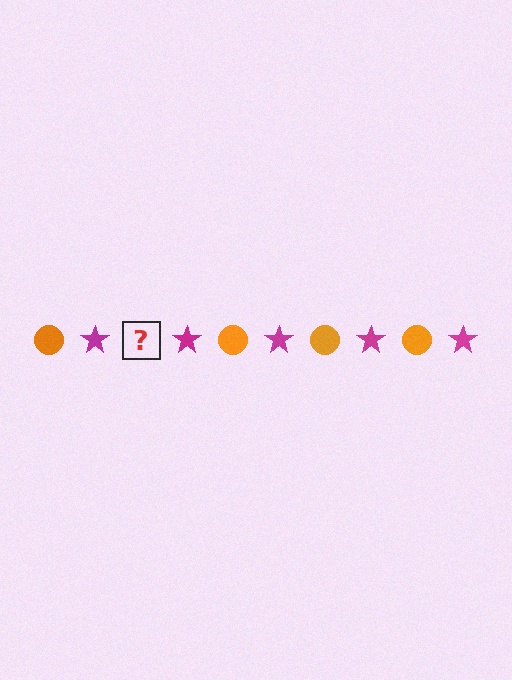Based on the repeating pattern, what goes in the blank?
The blank should be an orange circle.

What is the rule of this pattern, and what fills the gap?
The rule is that the pattern alternates between orange circle and magenta star. The gap should be filled with an orange circle.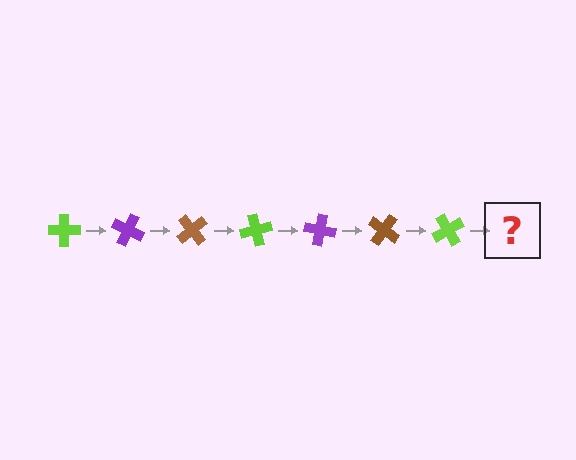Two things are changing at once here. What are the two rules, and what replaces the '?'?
The two rules are that it rotates 25 degrees each step and the color cycles through lime, purple, and brown. The '?' should be a purple cross, rotated 175 degrees from the start.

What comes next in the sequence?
The next element should be a purple cross, rotated 175 degrees from the start.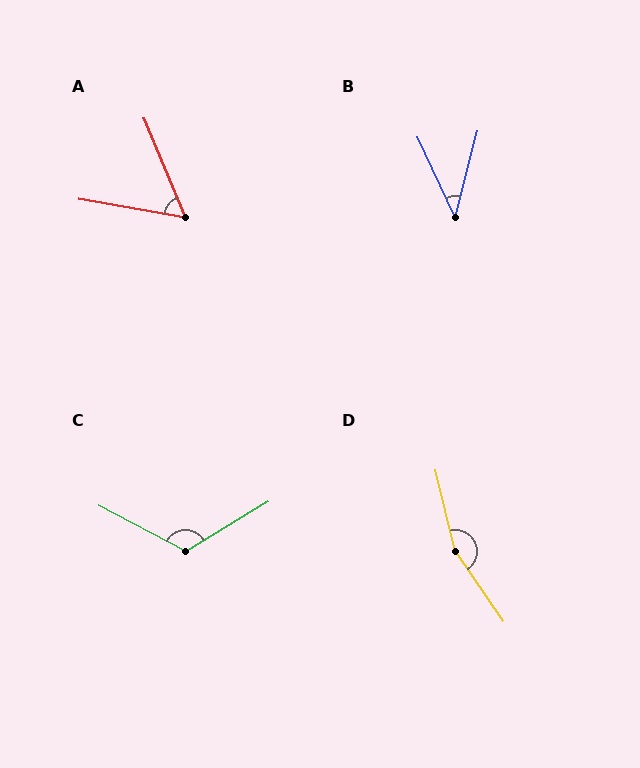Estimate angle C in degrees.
Approximately 121 degrees.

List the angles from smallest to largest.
B (40°), A (57°), C (121°), D (159°).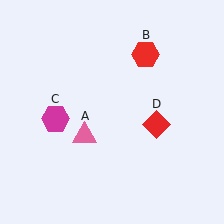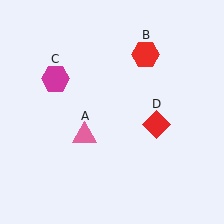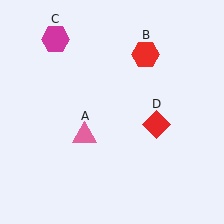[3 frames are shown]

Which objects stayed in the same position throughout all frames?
Pink triangle (object A) and red hexagon (object B) and red diamond (object D) remained stationary.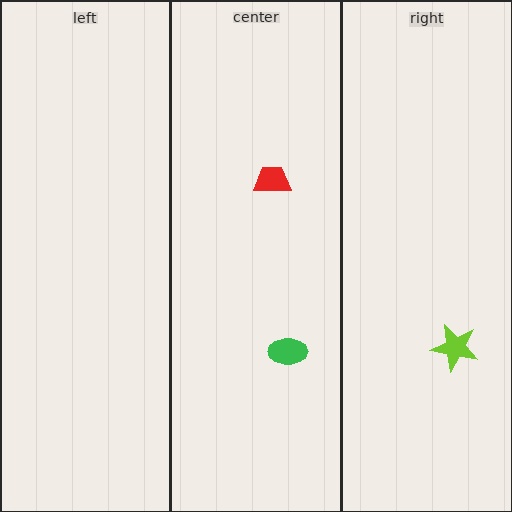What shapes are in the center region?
The red trapezoid, the green ellipse.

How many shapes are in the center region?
2.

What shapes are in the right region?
The lime star.